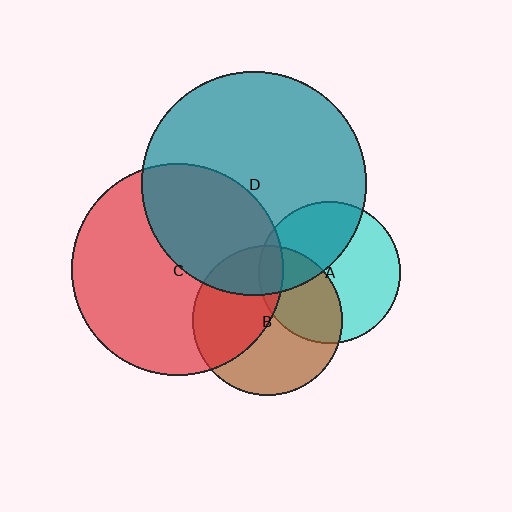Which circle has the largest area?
Circle D (teal).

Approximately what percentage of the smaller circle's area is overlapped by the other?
Approximately 10%.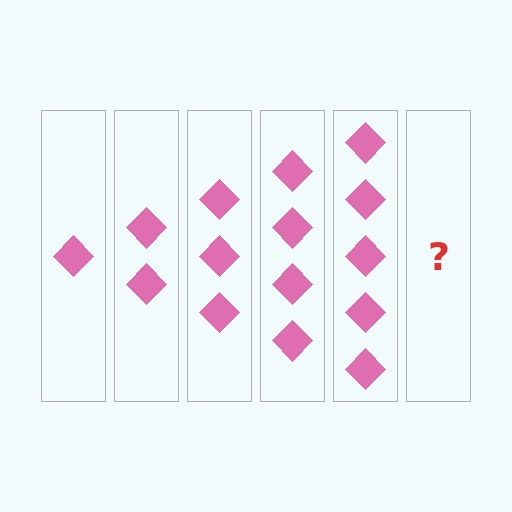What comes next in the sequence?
The next element should be 6 diamonds.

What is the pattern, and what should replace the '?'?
The pattern is that each step adds one more diamond. The '?' should be 6 diamonds.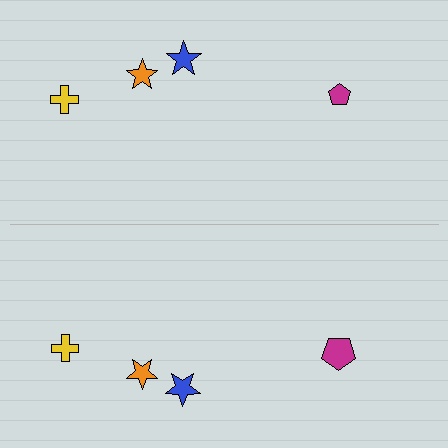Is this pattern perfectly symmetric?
No, the pattern is not perfectly symmetric. The magenta pentagon on the bottom side has a different size than its mirror counterpart.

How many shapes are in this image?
There are 8 shapes in this image.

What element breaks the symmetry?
The magenta pentagon on the bottom side has a different size than its mirror counterpart.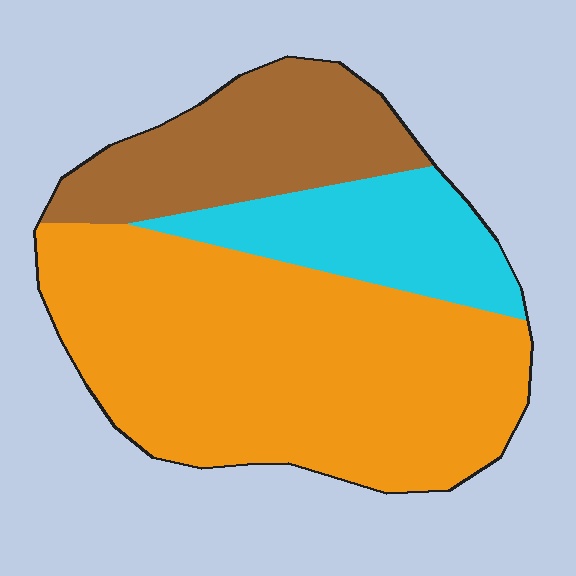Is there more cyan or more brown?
Brown.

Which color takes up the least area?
Cyan, at roughly 20%.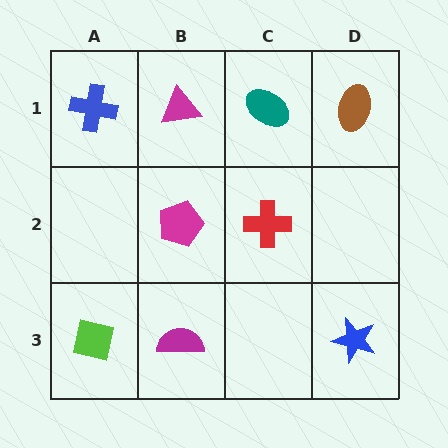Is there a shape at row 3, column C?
No, that cell is empty.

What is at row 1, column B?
A magenta triangle.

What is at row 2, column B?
A magenta pentagon.